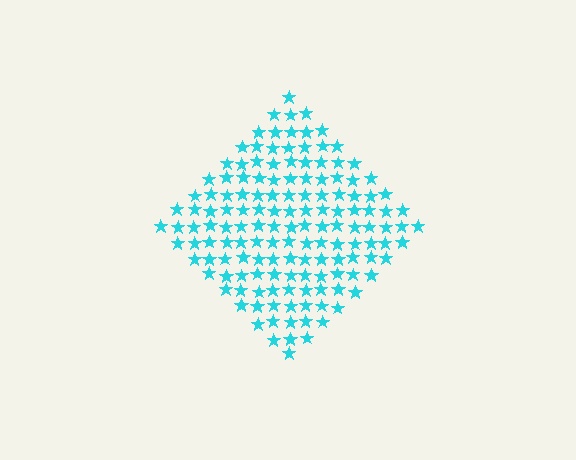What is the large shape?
The large shape is a diamond.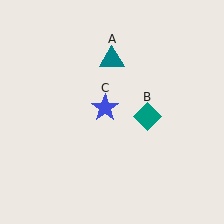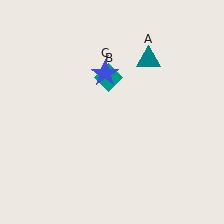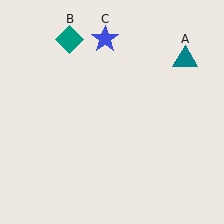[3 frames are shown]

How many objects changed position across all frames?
3 objects changed position: teal triangle (object A), teal diamond (object B), blue star (object C).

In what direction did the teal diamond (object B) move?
The teal diamond (object B) moved up and to the left.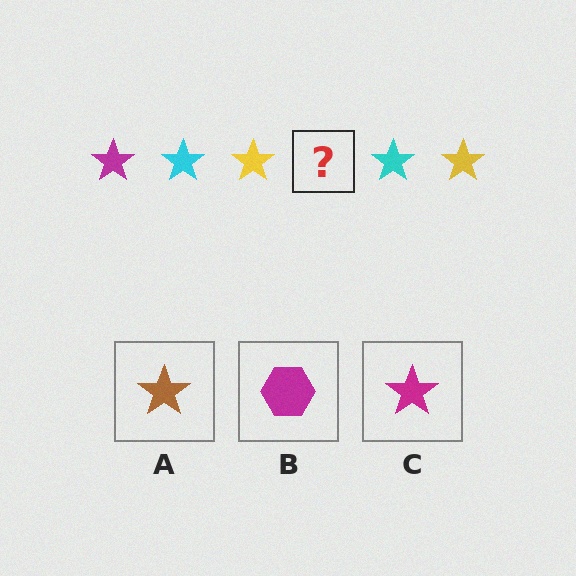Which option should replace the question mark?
Option C.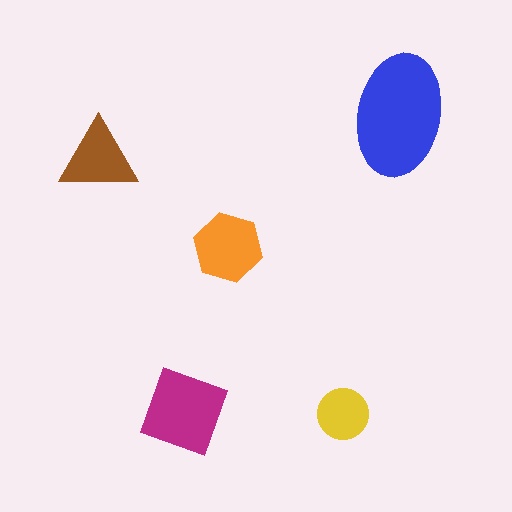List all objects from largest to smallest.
The blue ellipse, the magenta diamond, the orange hexagon, the brown triangle, the yellow circle.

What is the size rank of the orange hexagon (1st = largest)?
3rd.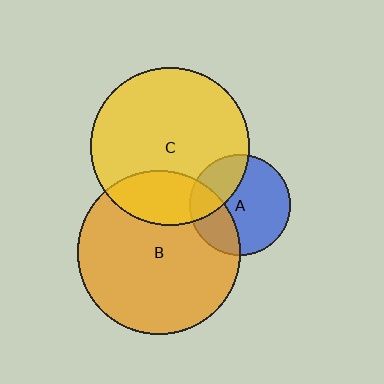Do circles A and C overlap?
Yes.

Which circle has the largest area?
Circle B (orange).